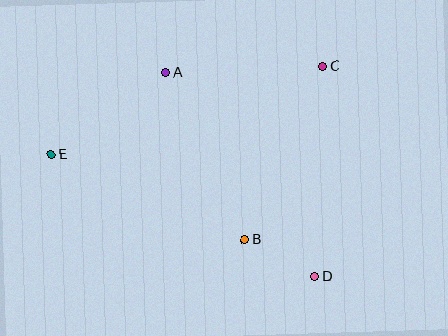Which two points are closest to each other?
Points B and D are closest to each other.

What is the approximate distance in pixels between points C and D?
The distance between C and D is approximately 211 pixels.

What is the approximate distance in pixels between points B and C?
The distance between B and C is approximately 190 pixels.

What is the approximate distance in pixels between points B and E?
The distance between B and E is approximately 211 pixels.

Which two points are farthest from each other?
Points D and E are farthest from each other.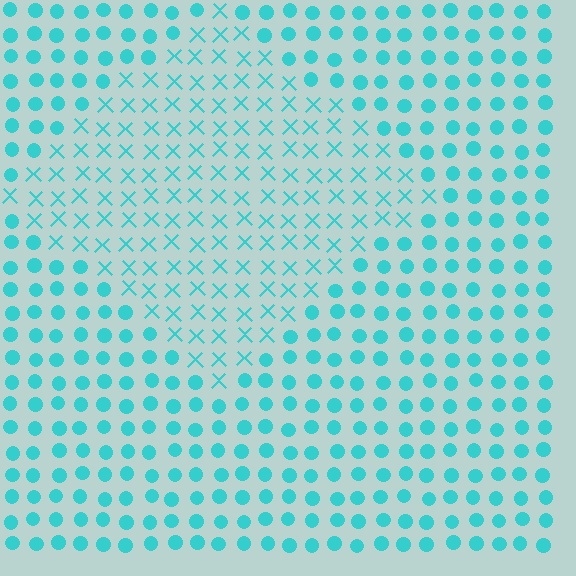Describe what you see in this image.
The image is filled with small cyan elements arranged in a uniform grid. A diamond-shaped region contains X marks, while the surrounding area contains circles. The boundary is defined purely by the change in element shape.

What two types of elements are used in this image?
The image uses X marks inside the diamond region and circles outside it.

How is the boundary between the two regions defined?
The boundary is defined by a change in element shape: X marks inside vs. circles outside. All elements share the same color and spacing.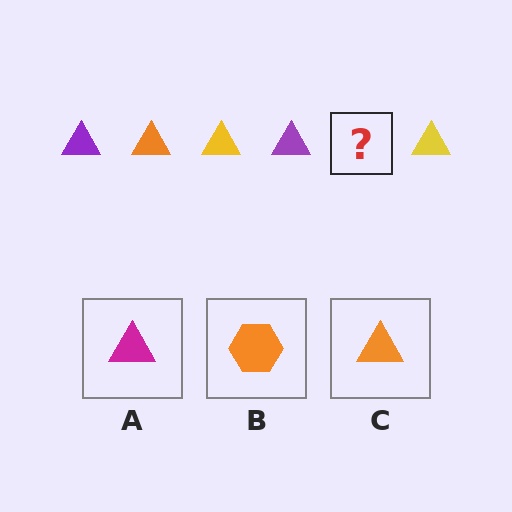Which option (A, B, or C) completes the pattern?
C.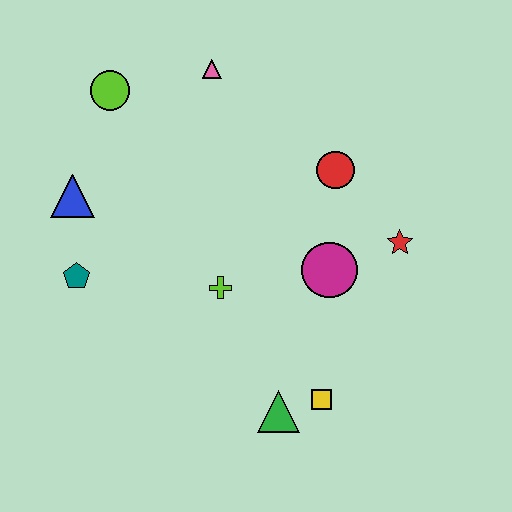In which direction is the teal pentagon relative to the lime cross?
The teal pentagon is to the left of the lime cross.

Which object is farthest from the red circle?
The teal pentagon is farthest from the red circle.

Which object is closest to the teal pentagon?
The blue triangle is closest to the teal pentagon.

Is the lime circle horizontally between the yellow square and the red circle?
No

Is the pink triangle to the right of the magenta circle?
No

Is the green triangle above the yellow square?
No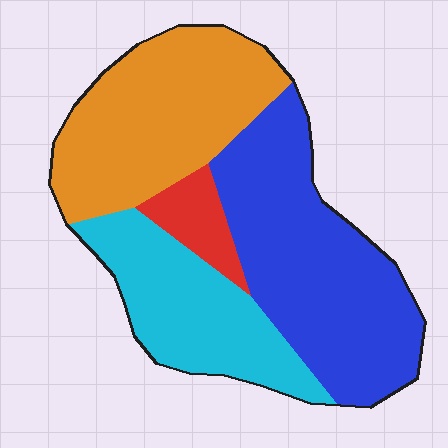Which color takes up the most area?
Blue, at roughly 40%.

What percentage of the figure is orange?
Orange covers 32% of the figure.